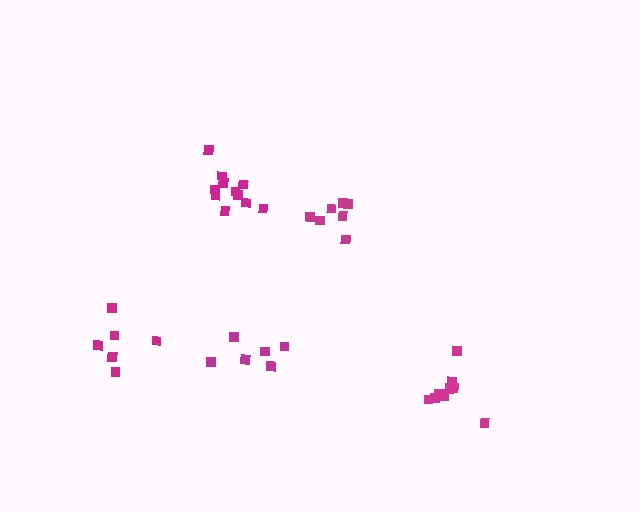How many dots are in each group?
Group 1: 7 dots, Group 2: 9 dots, Group 3: 11 dots, Group 4: 6 dots, Group 5: 6 dots (39 total).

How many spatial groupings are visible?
There are 5 spatial groupings.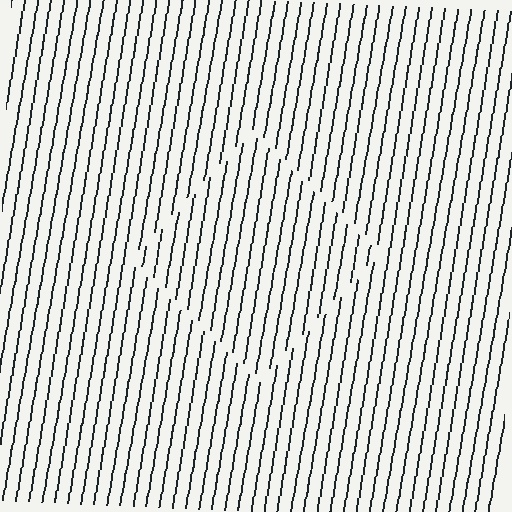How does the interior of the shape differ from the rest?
The interior of the shape contains the same grating, shifted by half a period — the contour is defined by the phase discontinuity where line-ends from the inner and outer gratings abut.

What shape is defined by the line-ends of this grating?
An illusory square. The interior of the shape contains the same grating, shifted by half a period — the contour is defined by the phase discontinuity where line-ends from the inner and outer gratings abut.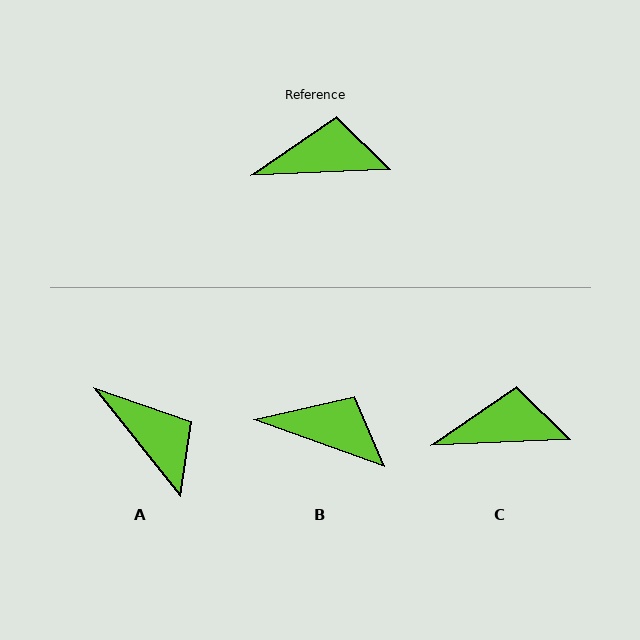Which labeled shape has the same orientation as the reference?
C.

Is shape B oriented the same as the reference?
No, it is off by about 22 degrees.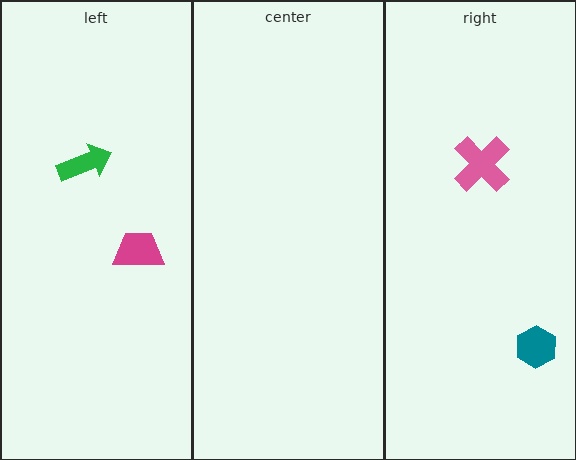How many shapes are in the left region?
2.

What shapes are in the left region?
The green arrow, the magenta trapezoid.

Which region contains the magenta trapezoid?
The left region.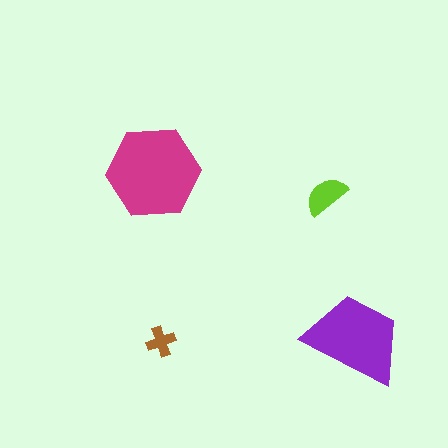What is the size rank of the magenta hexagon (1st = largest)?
1st.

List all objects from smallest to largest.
The brown cross, the lime semicircle, the purple trapezoid, the magenta hexagon.